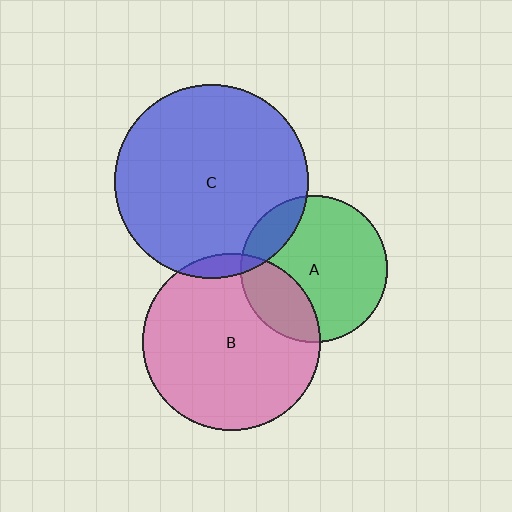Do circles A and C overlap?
Yes.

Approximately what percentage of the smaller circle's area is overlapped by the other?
Approximately 15%.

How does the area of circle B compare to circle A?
Approximately 1.5 times.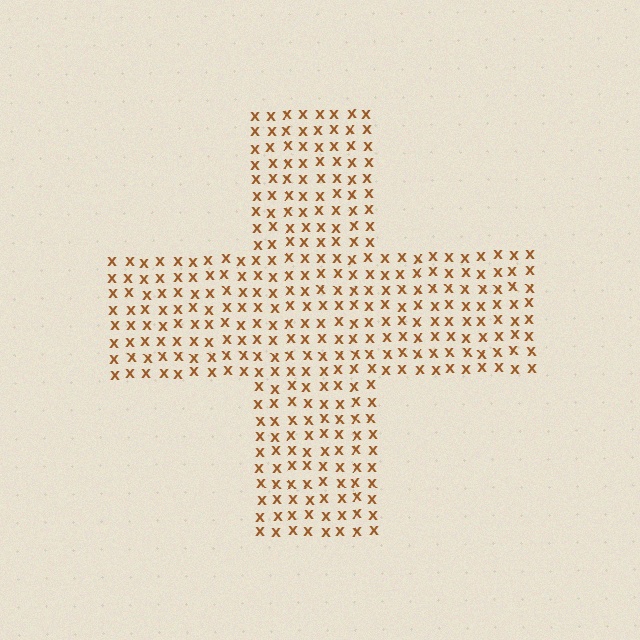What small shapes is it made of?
It is made of small letter X's.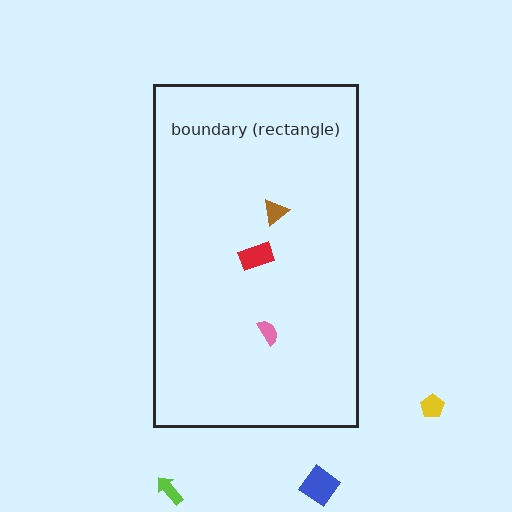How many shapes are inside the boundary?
3 inside, 3 outside.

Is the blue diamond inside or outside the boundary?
Outside.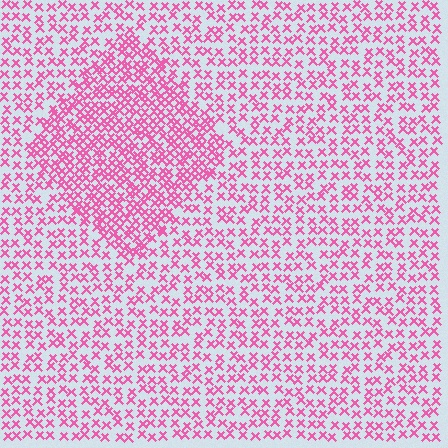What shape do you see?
I see a diamond.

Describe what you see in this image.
The image contains small pink elements arranged at two different densities. A diamond-shaped region is visible where the elements are more densely packed than the surrounding area.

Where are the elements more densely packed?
The elements are more densely packed inside the diamond boundary.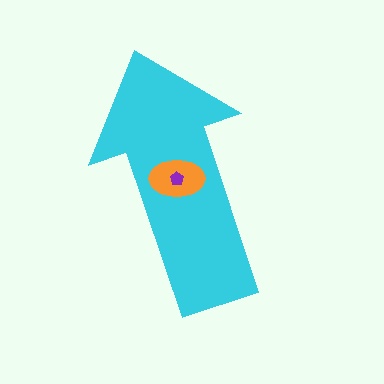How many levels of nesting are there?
3.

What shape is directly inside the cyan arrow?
The orange ellipse.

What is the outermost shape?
The cyan arrow.